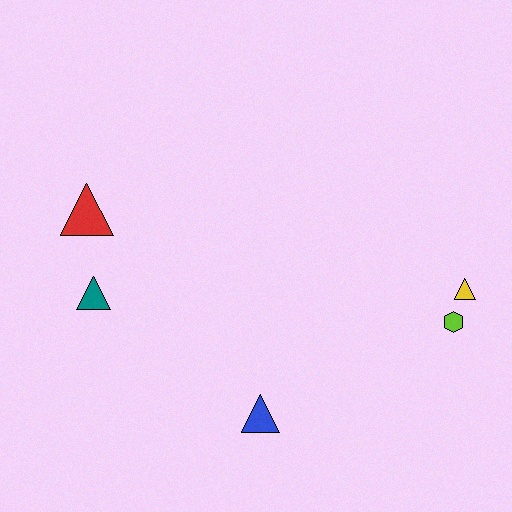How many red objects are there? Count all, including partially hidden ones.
There is 1 red object.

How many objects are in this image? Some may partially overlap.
There are 5 objects.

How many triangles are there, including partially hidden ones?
There are 4 triangles.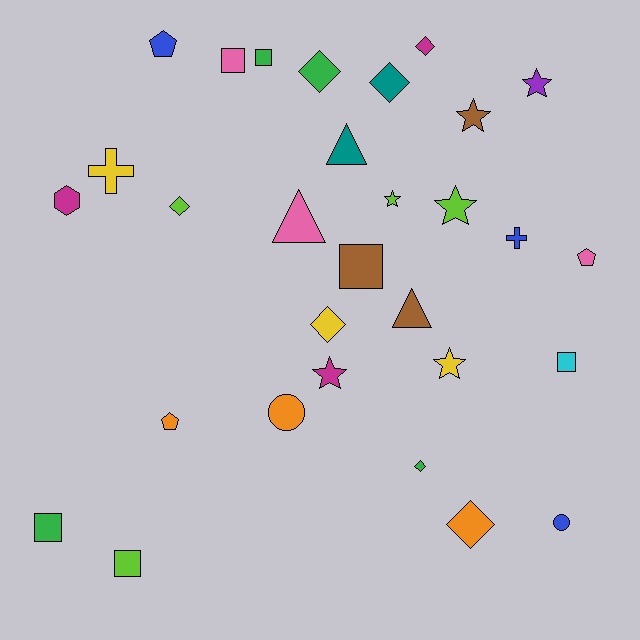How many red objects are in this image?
There are no red objects.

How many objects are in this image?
There are 30 objects.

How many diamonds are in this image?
There are 7 diamonds.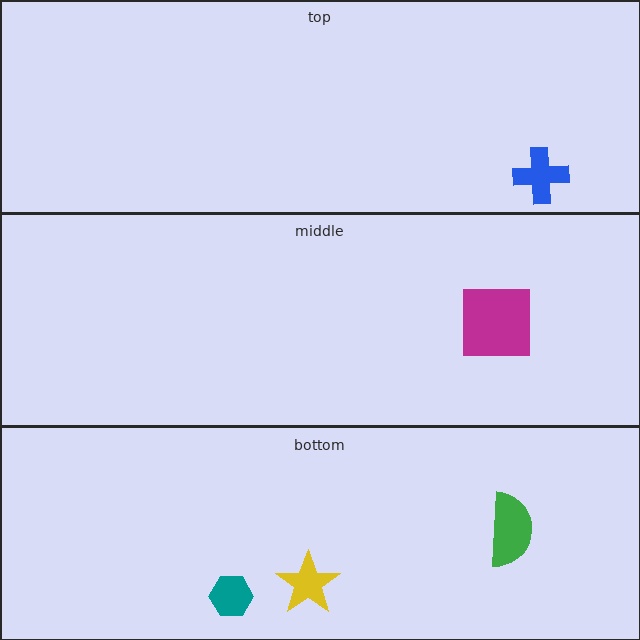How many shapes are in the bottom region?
3.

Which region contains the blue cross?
The top region.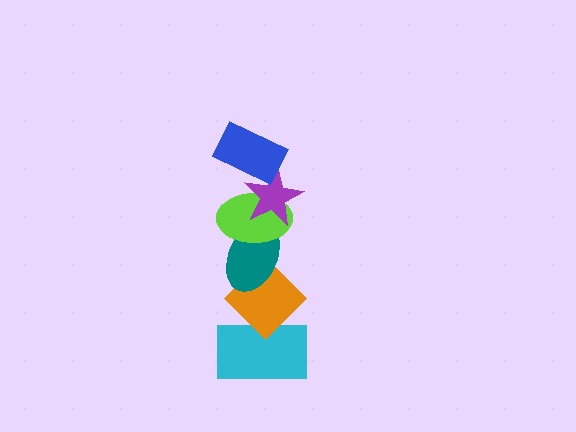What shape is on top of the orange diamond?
The teal ellipse is on top of the orange diamond.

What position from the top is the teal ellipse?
The teal ellipse is 4th from the top.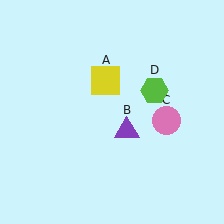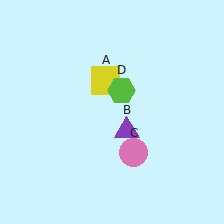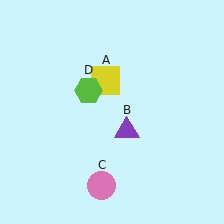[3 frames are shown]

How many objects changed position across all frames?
2 objects changed position: pink circle (object C), lime hexagon (object D).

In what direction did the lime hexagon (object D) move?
The lime hexagon (object D) moved left.